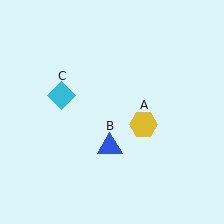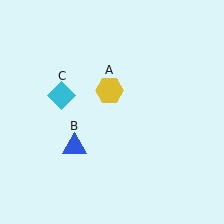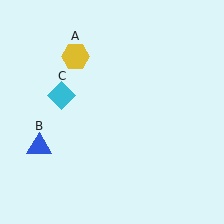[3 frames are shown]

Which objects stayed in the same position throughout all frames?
Cyan diamond (object C) remained stationary.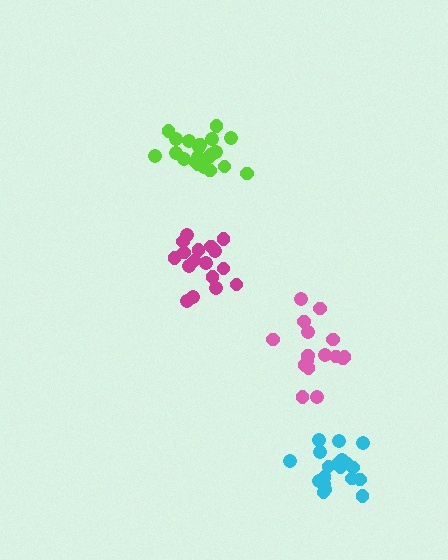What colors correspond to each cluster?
The clusters are colored: pink, magenta, lime, cyan.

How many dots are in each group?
Group 1: 16 dots, Group 2: 17 dots, Group 3: 21 dots, Group 4: 19 dots (73 total).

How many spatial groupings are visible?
There are 4 spatial groupings.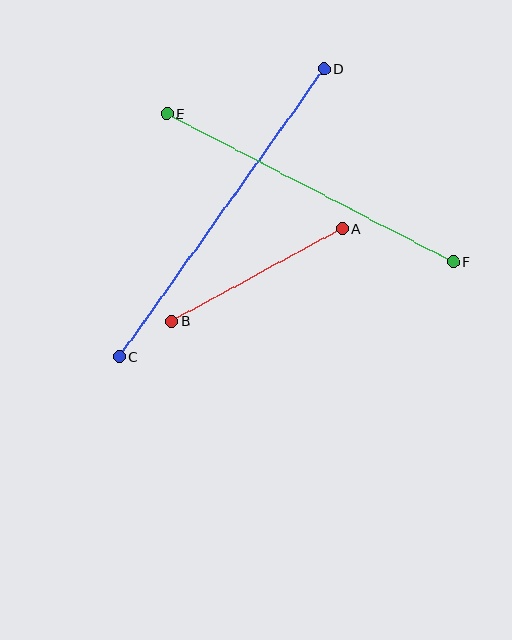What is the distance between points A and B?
The distance is approximately 194 pixels.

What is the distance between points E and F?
The distance is approximately 323 pixels.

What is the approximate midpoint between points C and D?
The midpoint is at approximately (222, 213) pixels.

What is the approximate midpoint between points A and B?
The midpoint is at approximately (257, 275) pixels.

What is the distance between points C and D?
The distance is approximately 353 pixels.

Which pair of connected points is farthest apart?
Points C and D are farthest apart.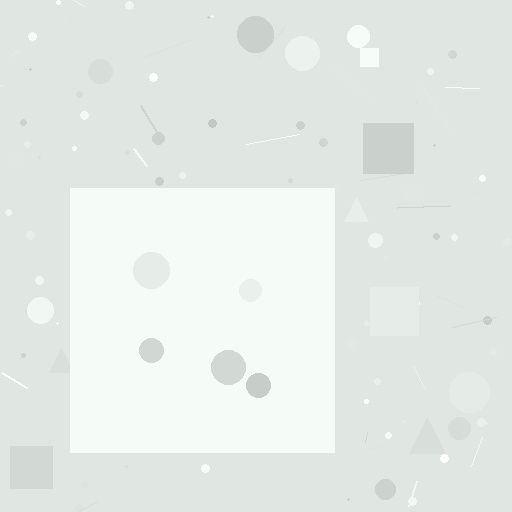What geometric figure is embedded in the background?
A square is embedded in the background.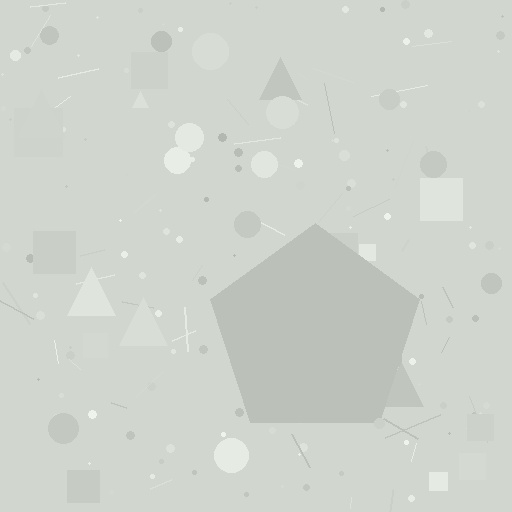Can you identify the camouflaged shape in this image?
The camouflaged shape is a pentagon.